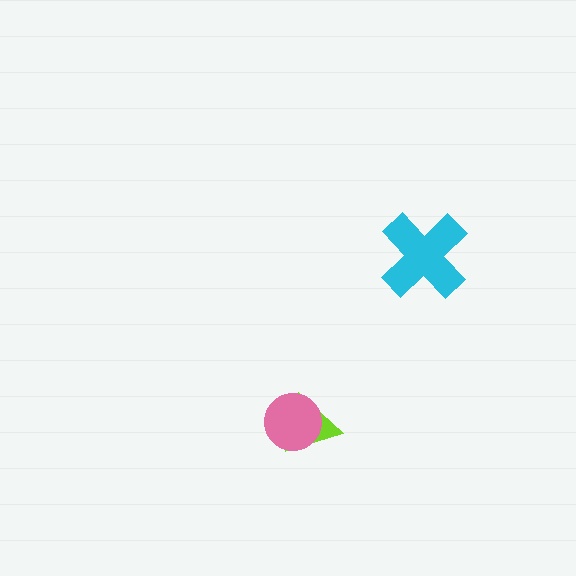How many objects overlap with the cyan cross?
0 objects overlap with the cyan cross.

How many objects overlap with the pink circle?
1 object overlaps with the pink circle.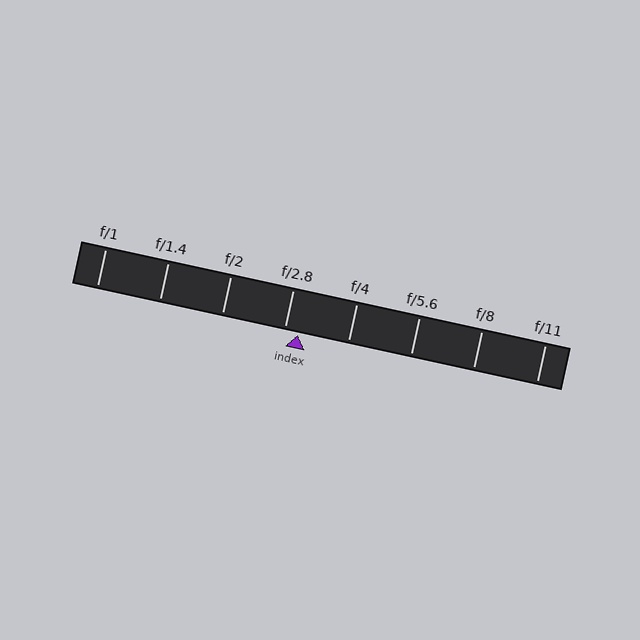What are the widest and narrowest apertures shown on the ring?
The widest aperture shown is f/1 and the narrowest is f/11.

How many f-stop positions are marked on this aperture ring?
There are 8 f-stop positions marked.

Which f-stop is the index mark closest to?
The index mark is closest to f/2.8.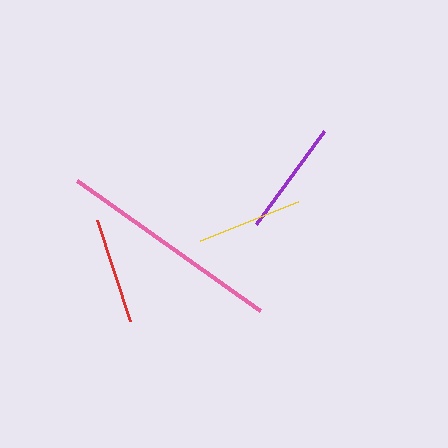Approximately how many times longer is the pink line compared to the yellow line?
The pink line is approximately 2.1 times the length of the yellow line.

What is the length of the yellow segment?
The yellow segment is approximately 105 pixels long.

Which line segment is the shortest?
The yellow line is the shortest at approximately 105 pixels.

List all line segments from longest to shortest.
From longest to shortest: pink, purple, red, yellow.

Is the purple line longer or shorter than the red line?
The purple line is longer than the red line.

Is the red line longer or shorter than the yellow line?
The red line is longer than the yellow line.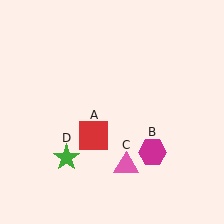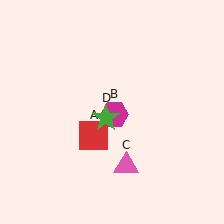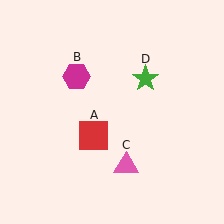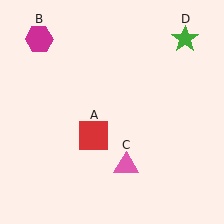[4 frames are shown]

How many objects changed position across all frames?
2 objects changed position: magenta hexagon (object B), green star (object D).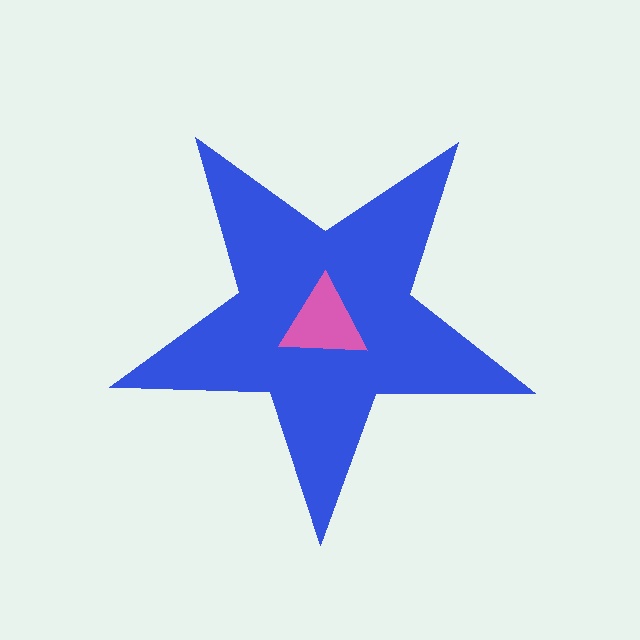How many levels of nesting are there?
2.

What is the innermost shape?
The pink triangle.